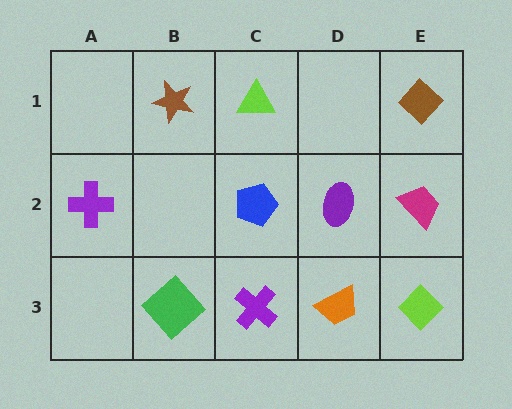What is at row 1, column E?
A brown diamond.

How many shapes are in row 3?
4 shapes.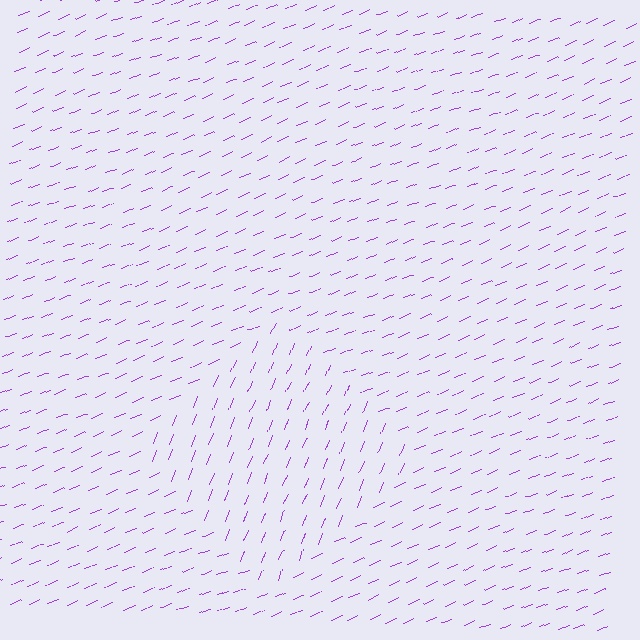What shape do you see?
I see a diamond.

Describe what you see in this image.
The image is filled with small purple line segments. A diamond region in the image has lines oriented differently from the surrounding lines, creating a visible texture boundary.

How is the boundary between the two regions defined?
The boundary is defined purely by a change in line orientation (approximately 45 degrees difference). All lines are the same color and thickness.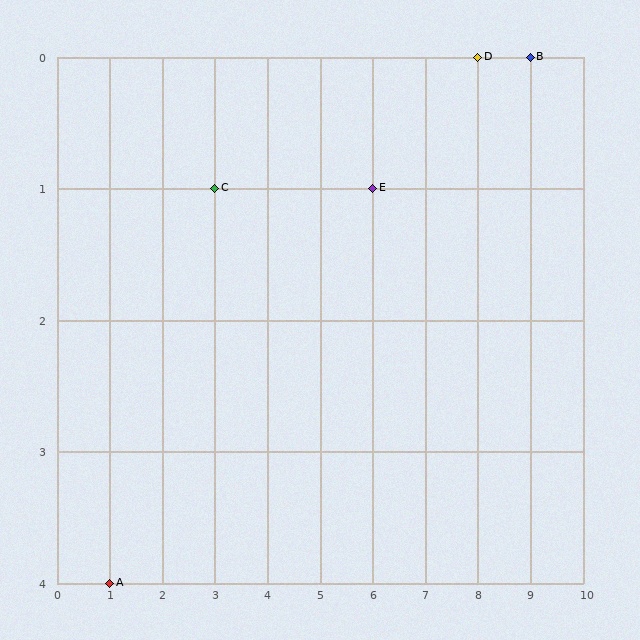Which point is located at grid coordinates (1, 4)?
Point A is at (1, 4).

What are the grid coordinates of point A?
Point A is at grid coordinates (1, 4).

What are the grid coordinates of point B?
Point B is at grid coordinates (9, 0).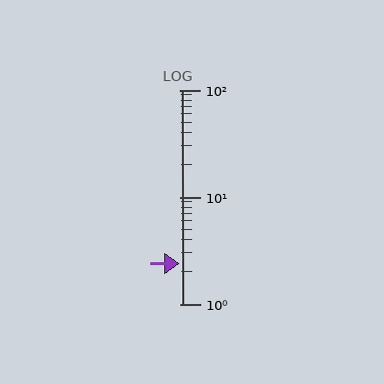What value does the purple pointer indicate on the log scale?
The pointer indicates approximately 2.4.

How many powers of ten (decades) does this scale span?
The scale spans 2 decades, from 1 to 100.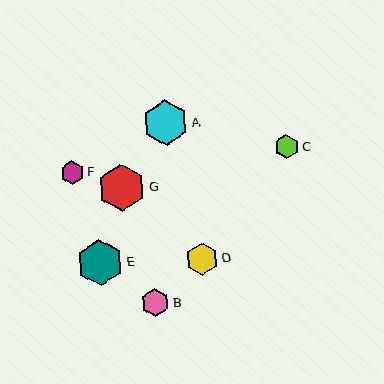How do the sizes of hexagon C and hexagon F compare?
Hexagon C and hexagon F are approximately the same size.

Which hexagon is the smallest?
Hexagon F is the smallest with a size of approximately 23 pixels.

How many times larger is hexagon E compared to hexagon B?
Hexagon E is approximately 1.6 times the size of hexagon B.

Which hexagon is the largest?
Hexagon G is the largest with a size of approximately 48 pixels.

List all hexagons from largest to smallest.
From largest to smallest: G, E, A, D, B, C, F.